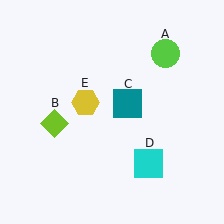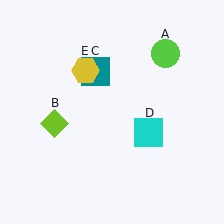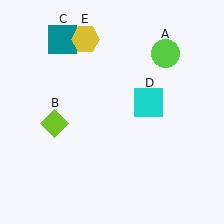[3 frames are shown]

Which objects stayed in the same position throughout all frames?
Lime circle (object A) and lime diamond (object B) remained stationary.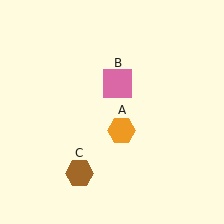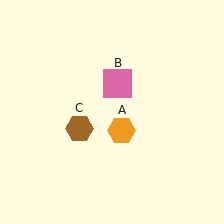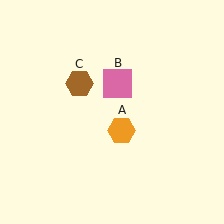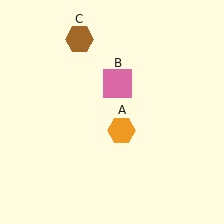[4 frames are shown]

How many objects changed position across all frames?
1 object changed position: brown hexagon (object C).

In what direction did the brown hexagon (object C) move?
The brown hexagon (object C) moved up.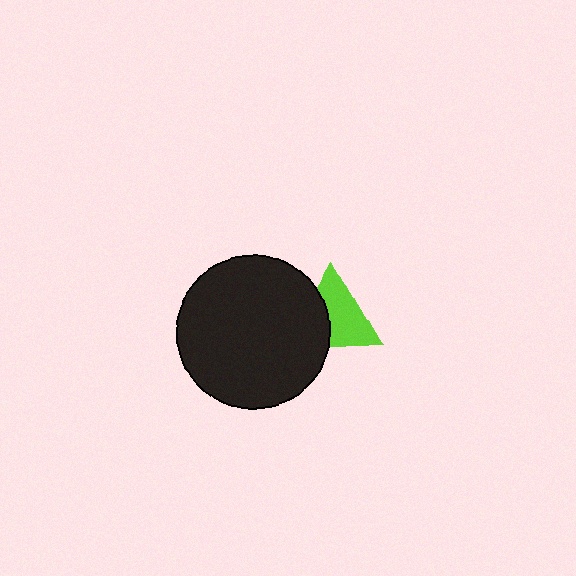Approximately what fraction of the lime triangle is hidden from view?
Roughly 38% of the lime triangle is hidden behind the black circle.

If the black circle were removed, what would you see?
You would see the complete lime triangle.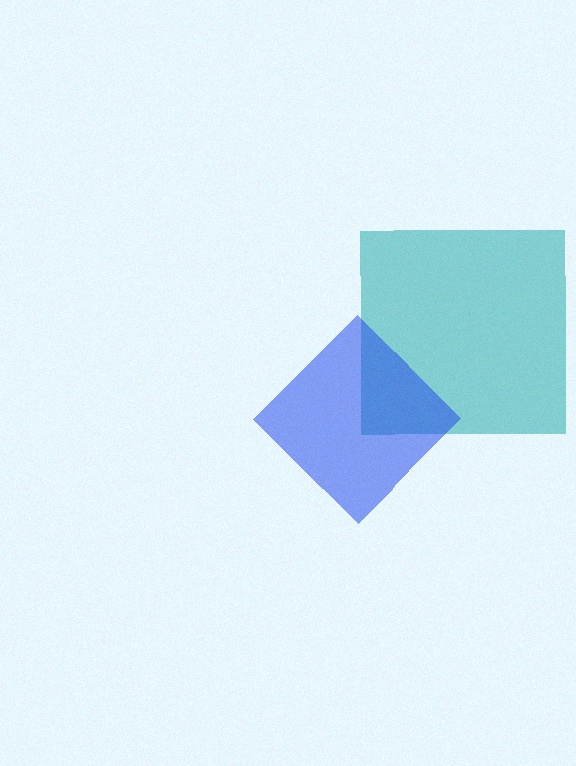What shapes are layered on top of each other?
The layered shapes are: a teal square, a blue diamond.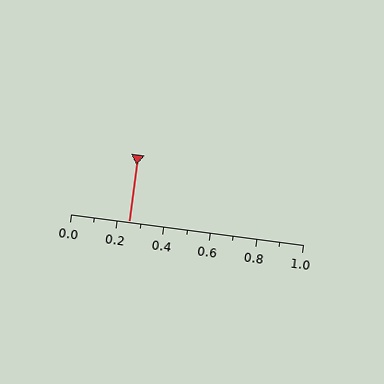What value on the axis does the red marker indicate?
The marker indicates approximately 0.25.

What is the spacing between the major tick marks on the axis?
The major ticks are spaced 0.2 apart.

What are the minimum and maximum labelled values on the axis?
The axis runs from 0.0 to 1.0.